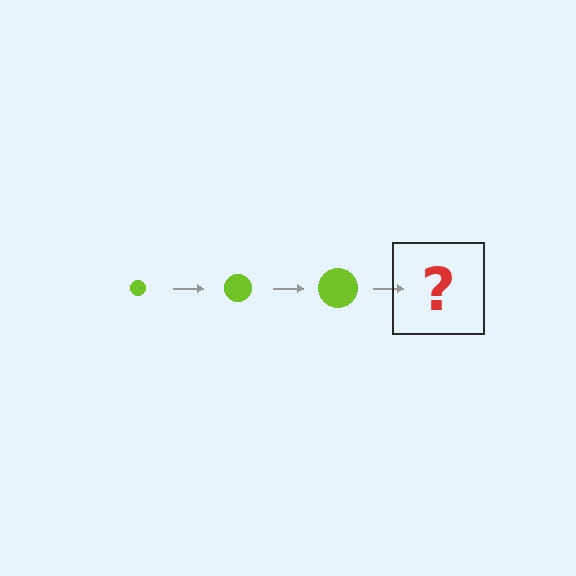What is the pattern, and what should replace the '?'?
The pattern is that the circle gets progressively larger each step. The '?' should be a lime circle, larger than the previous one.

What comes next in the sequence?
The next element should be a lime circle, larger than the previous one.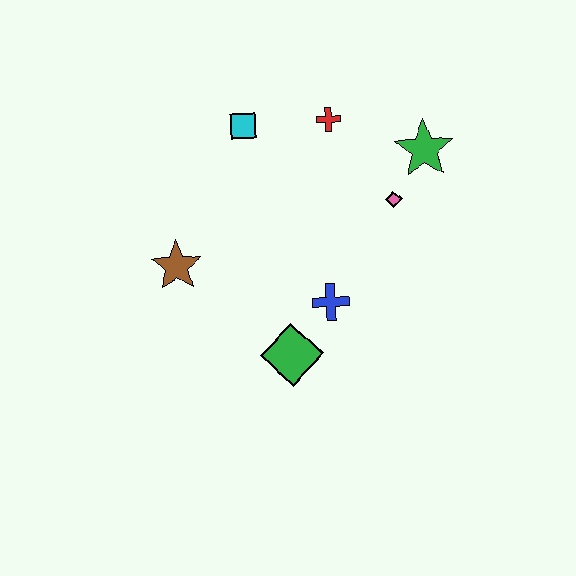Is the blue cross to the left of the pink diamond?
Yes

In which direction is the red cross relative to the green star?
The red cross is to the left of the green star.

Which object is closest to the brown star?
The green diamond is closest to the brown star.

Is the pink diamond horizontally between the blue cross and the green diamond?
No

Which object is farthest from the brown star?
The green star is farthest from the brown star.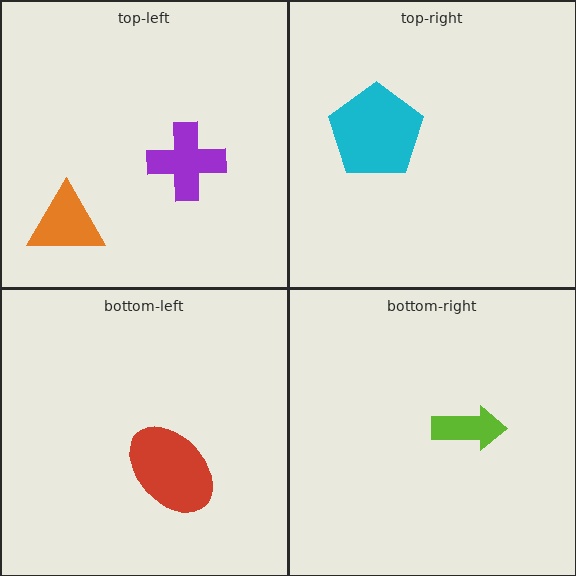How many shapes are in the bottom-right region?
1.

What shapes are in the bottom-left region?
The red ellipse.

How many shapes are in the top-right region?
1.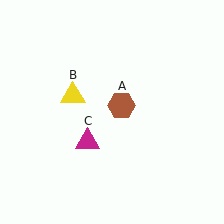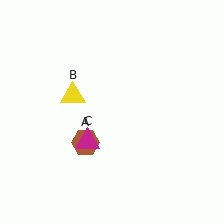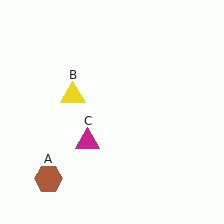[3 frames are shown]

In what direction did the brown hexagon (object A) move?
The brown hexagon (object A) moved down and to the left.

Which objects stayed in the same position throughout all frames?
Yellow triangle (object B) and magenta triangle (object C) remained stationary.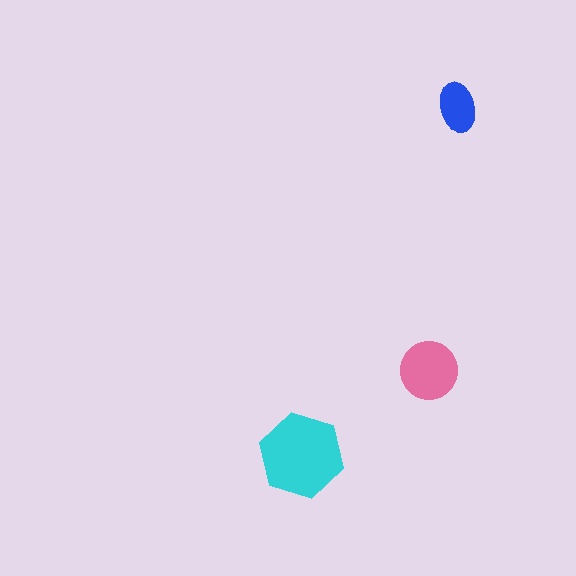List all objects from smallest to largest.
The blue ellipse, the pink circle, the cyan hexagon.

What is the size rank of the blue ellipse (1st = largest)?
3rd.